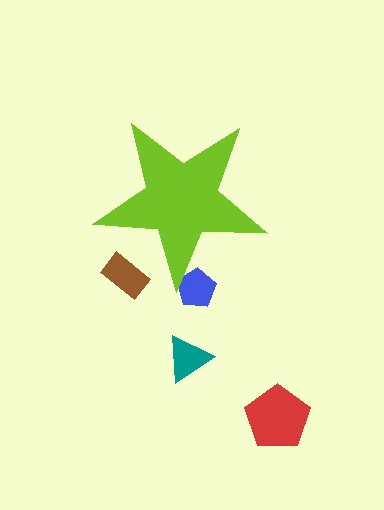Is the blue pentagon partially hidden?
Yes, the blue pentagon is partially hidden behind the lime star.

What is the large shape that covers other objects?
A lime star.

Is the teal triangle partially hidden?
No, the teal triangle is fully visible.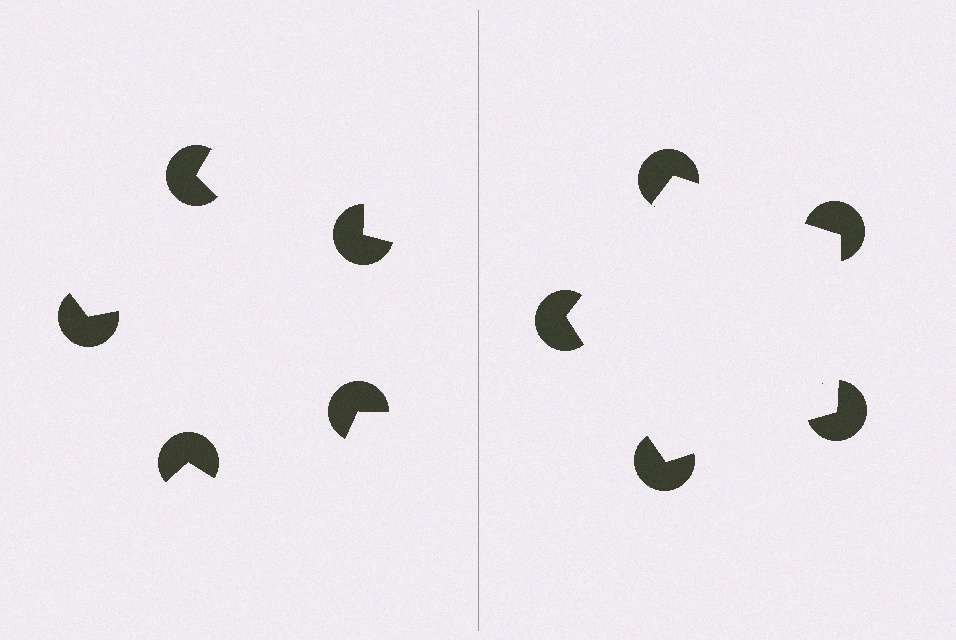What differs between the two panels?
The pac-man discs are positioned identically on both sides; only the wedge orientations differ. On the right they align to a pentagon; on the left they are misaligned.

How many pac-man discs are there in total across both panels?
10 — 5 on each side.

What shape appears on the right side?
An illusory pentagon.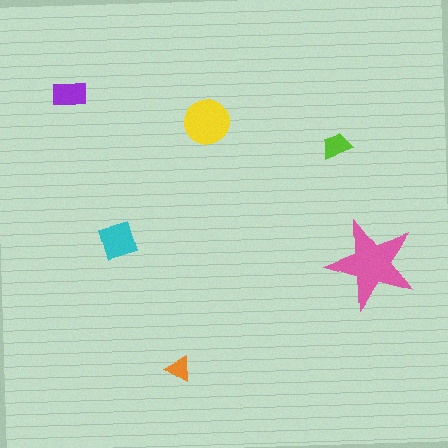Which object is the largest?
The pink star.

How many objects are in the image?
There are 6 objects in the image.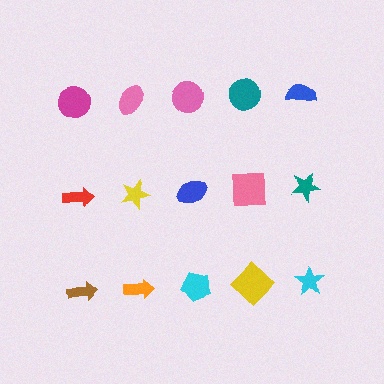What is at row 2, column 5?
A teal star.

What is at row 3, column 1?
A brown arrow.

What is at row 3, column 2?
An orange arrow.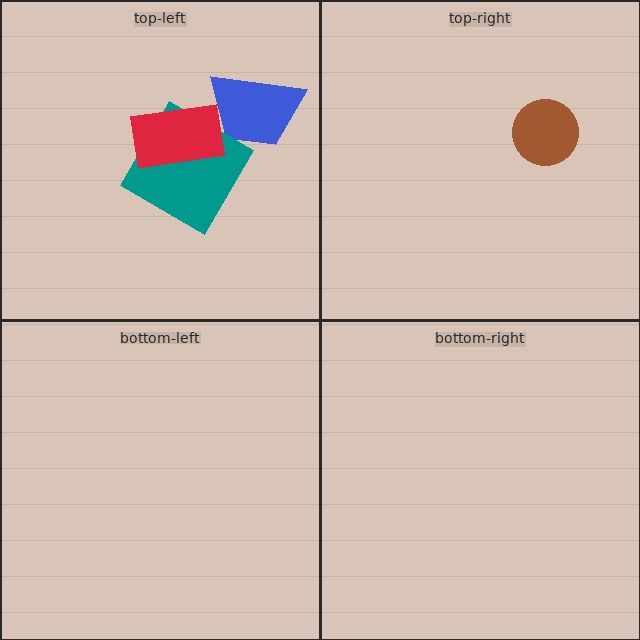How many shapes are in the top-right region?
1.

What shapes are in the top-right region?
The brown circle.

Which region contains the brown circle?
The top-right region.